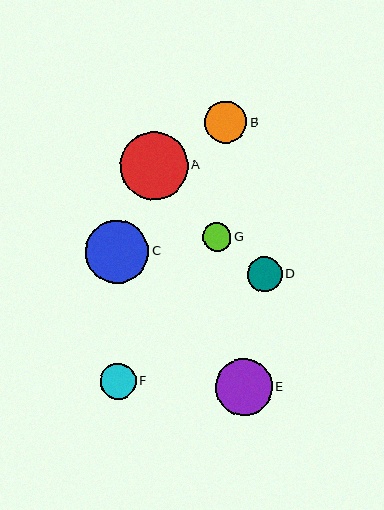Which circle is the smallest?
Circle G is the smallest with a size of approximately 28 pixels.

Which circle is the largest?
Circle A is the largest with a size of approximately 68 pixels.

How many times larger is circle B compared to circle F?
Circle B is approximately 1.2 times the size of circle F.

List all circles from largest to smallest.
From largest to smallest: A, C, E, B, F, D, G.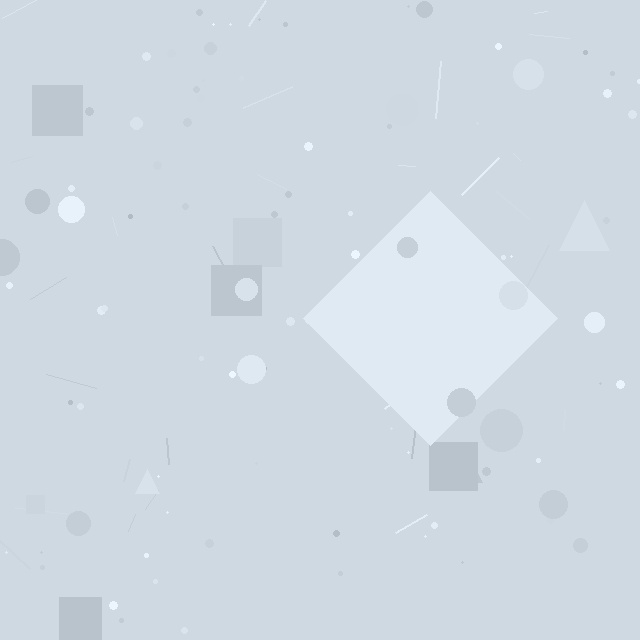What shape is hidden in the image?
A diamond is hidden in the image.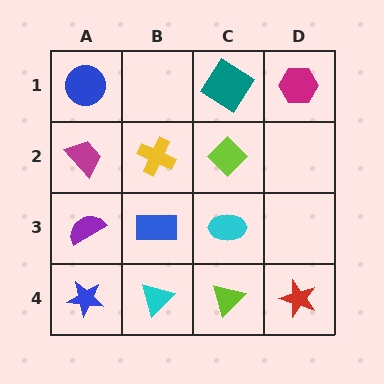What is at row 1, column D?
A magenta hexagon.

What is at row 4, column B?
A cyan triangle.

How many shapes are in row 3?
3 shapes.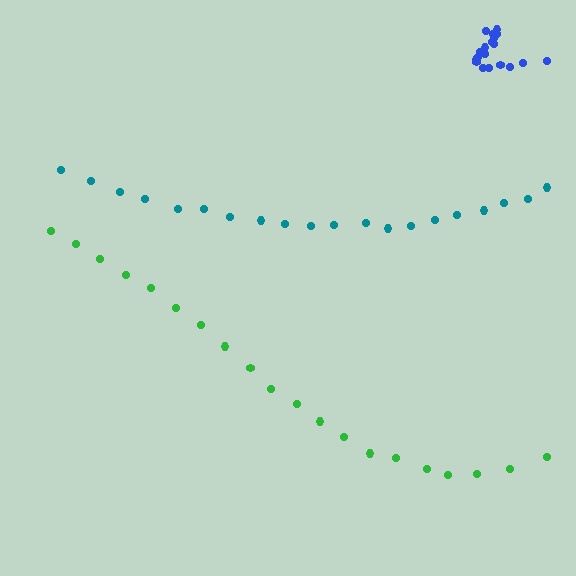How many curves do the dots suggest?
There are 3 distinct paths.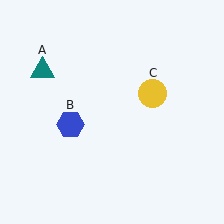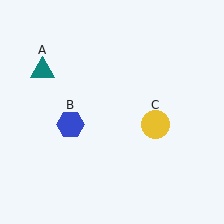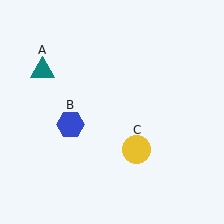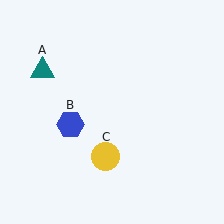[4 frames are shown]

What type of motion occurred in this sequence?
The yellow circle (object C) rotated clockwise around the center of the scene.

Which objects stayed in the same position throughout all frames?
Teal triangle (object A) and blue hexagon (object B) remained stationary.